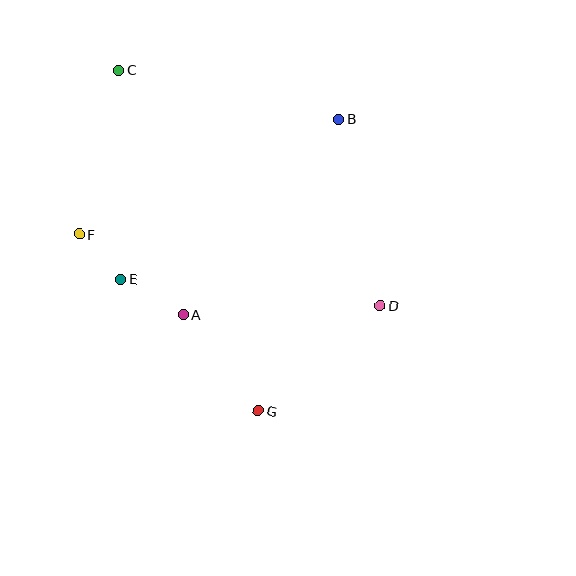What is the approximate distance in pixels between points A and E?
The distance between A and E is approximately 72 pixels.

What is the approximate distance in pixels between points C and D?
The distance between C and D is approximately 352 pixels.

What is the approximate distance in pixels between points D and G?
The distance between D and G is approximately 161 pixels.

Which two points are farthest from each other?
Points C and G are farthest from each other.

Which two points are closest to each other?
Points E and F are closest to each other.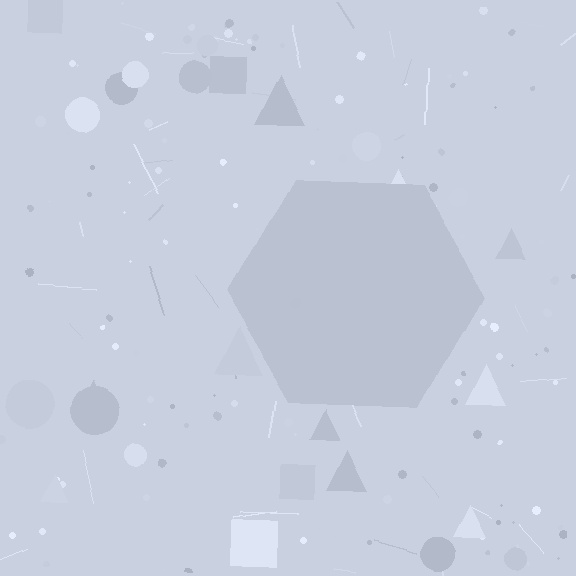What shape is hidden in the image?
A hexagon is hidden in the image.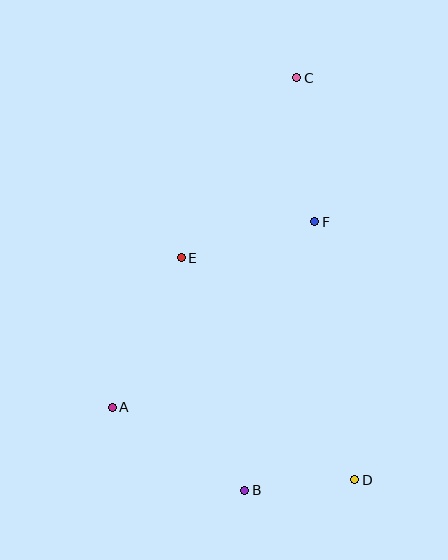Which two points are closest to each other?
Points B and D are closest to each other.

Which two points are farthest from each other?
Points B and C are farthest from each other.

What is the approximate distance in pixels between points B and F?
The distance between B and F is approximately 277 pixels.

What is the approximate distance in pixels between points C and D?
The distance between C and D is approximately 406 pixels.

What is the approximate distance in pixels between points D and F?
The distance between D and F is approximately 261 pixels.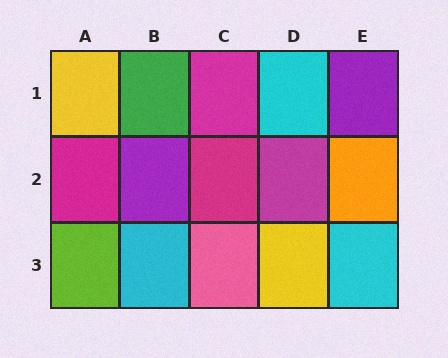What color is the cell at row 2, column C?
Magenta.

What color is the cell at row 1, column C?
Magenta.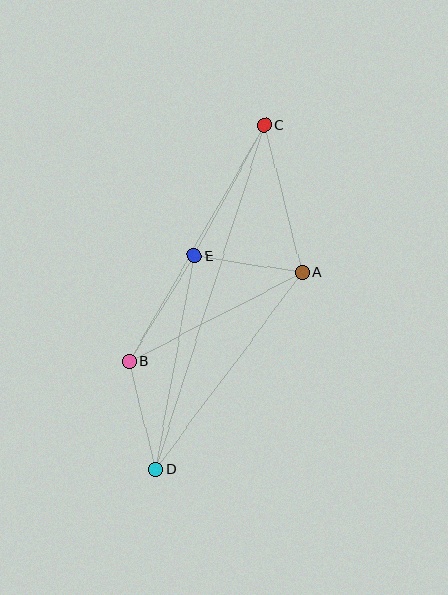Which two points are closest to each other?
Points A and E are closest to each other.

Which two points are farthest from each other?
Points C and D are farthest from each other.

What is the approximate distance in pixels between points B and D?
The distance between B and D is approximately 111 pixels.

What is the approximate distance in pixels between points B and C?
The distance between B and C is approximately 272 pixels.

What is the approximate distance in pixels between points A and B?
The distance between A and B is approximately 194 pixels.